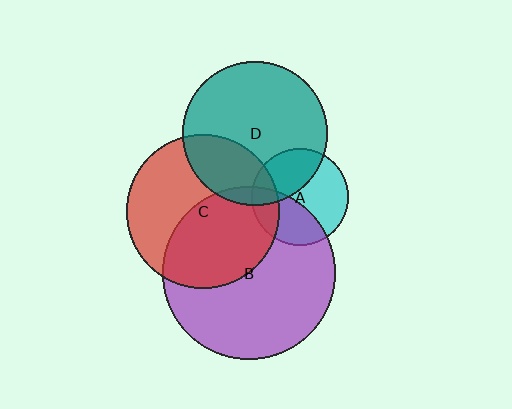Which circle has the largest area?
Circle B (purple).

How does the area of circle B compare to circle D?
Approximately 1.4 times.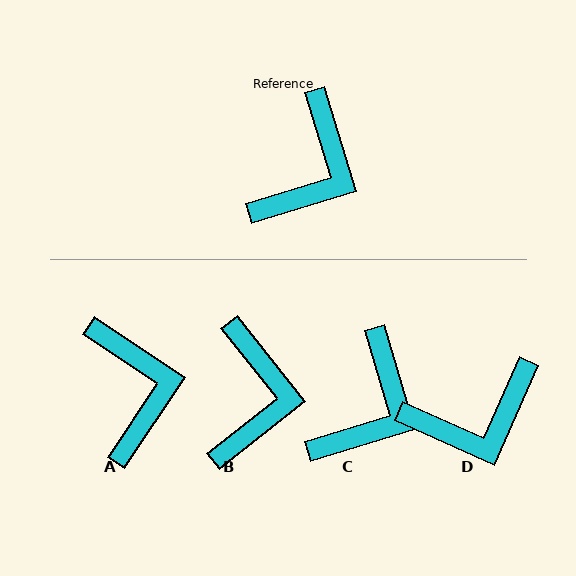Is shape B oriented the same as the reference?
No, it is off by about 22 degrees.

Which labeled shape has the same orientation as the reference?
C.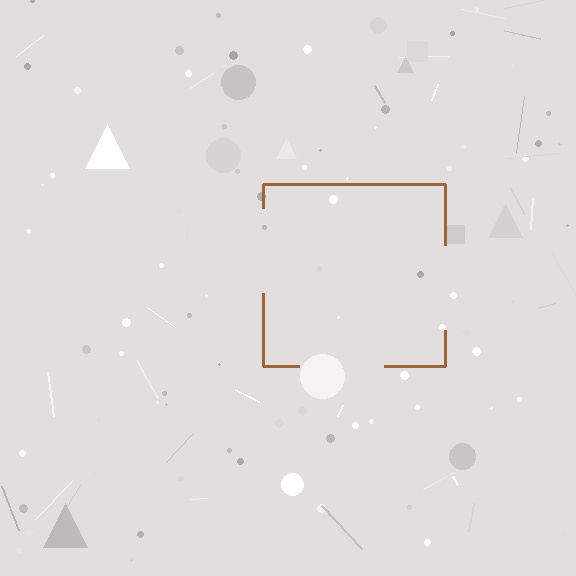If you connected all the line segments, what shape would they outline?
They would outline a square.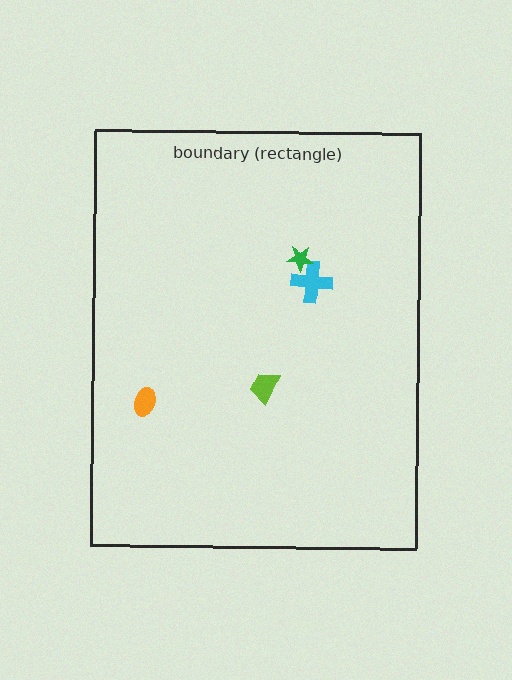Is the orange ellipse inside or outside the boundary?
Inside.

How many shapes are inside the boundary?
4 inside, 0 outside.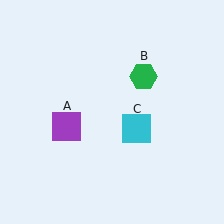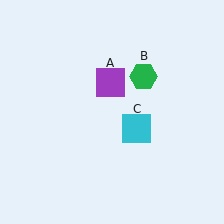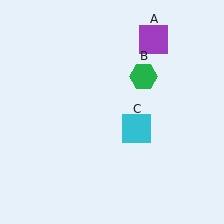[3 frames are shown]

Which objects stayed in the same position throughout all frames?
Green hexagon (object B) and cyan square (object C) remained stationary.